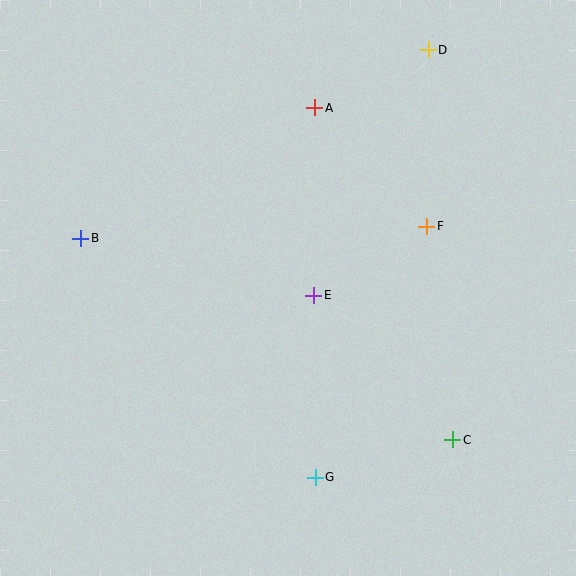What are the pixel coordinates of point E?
Point E is at (314, 295).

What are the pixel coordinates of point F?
Point F is at (427, 226).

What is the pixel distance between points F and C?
The distance between F and C is 215 pixels.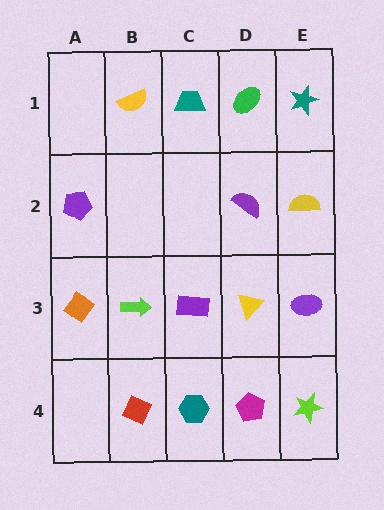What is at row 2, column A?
A purple pentagon.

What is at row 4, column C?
A teal hexagon.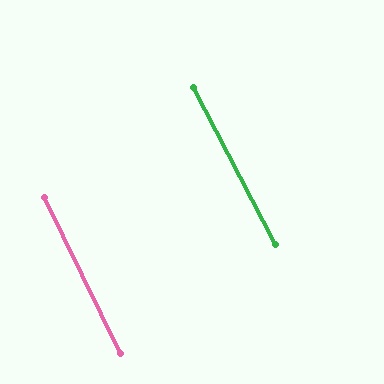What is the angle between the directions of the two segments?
Approximately 1 degree.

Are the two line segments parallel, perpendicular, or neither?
Parallel — their directions differ by only 1.4°.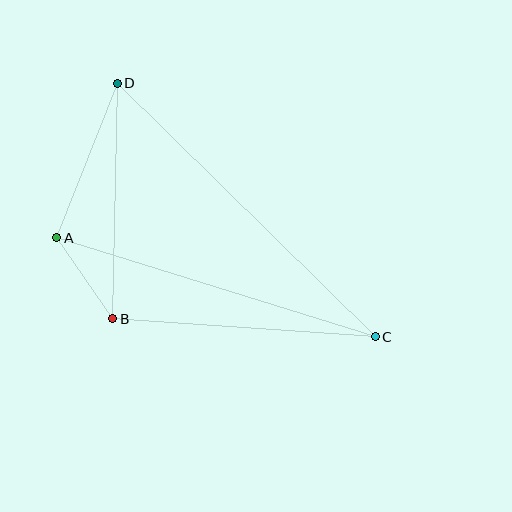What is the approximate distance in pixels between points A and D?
The distance between A and D is approximately 166 pixels.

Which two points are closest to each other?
Points A and B are closest to each other.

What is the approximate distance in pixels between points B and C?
The distance between B and C is approximately 263 pixels.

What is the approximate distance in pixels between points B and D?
The distance between B and D is approximately 235 pixels.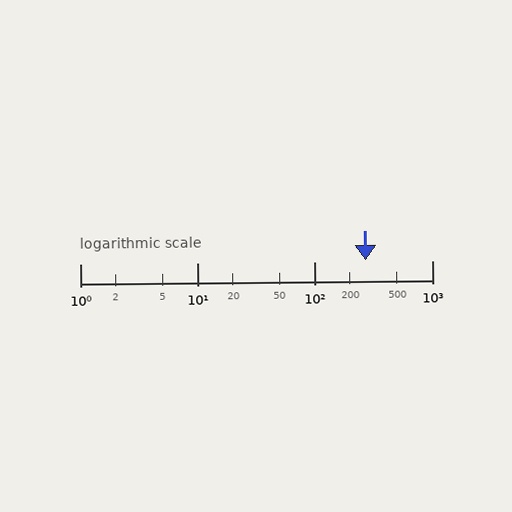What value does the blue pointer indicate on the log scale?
The pointer indicates approximately 270.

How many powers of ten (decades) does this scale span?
The scale spans 3 decades, from 1 to 1000.